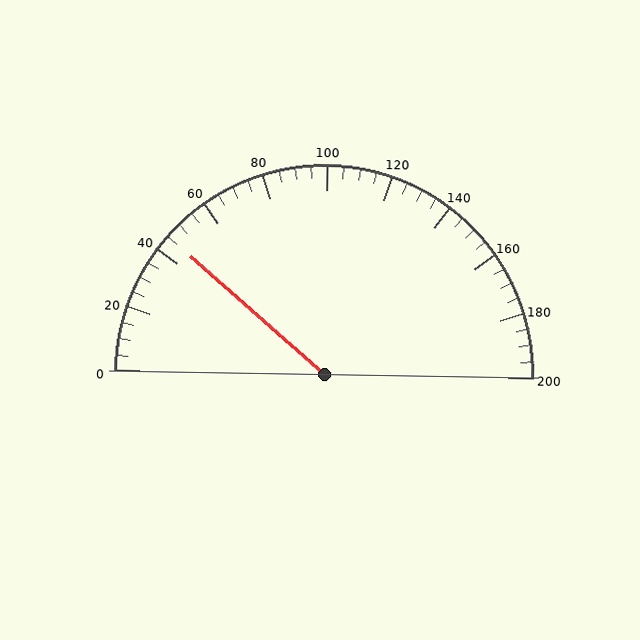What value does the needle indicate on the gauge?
The needle indicates approximately 45.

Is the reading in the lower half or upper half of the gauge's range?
The reading is in the lower half of the range (0 to 200).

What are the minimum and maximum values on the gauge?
The gauge ranges from 0 to 200.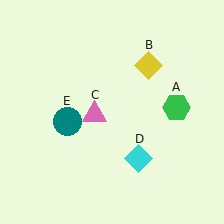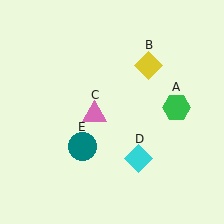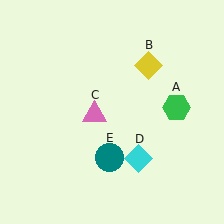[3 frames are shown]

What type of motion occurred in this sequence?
The teal circle (object E) rotated counterclockwise around the center of the scene.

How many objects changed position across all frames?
1 object changed position: teal circle (object E).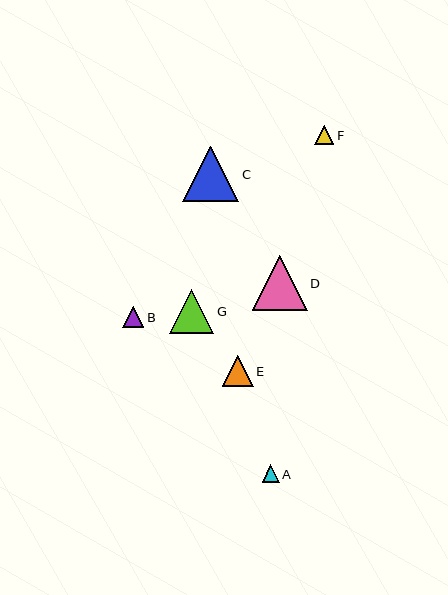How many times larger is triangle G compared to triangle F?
Triangle G is approximately 2.3 times the size of triangle F.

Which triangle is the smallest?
Triangle A is the smallest with a size of approximately 17 pixels.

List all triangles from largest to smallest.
From largest to smallest: C, D, G, E, B, F, A.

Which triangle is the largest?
Triangle C is the largest with a size of approximately 56 pixels.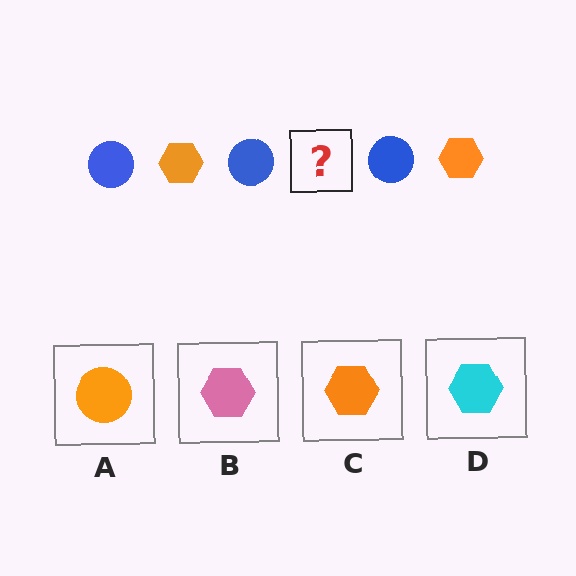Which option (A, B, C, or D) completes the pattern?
C.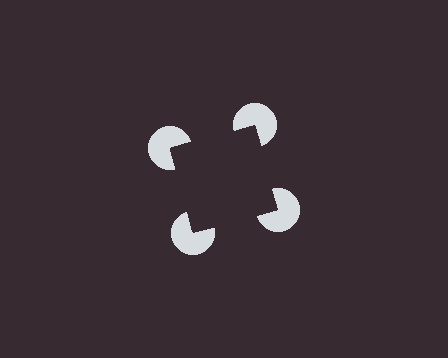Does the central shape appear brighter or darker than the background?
It typically appears slightly darker than the background, even though no actual brightness change is drawn.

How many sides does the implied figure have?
4 sides.